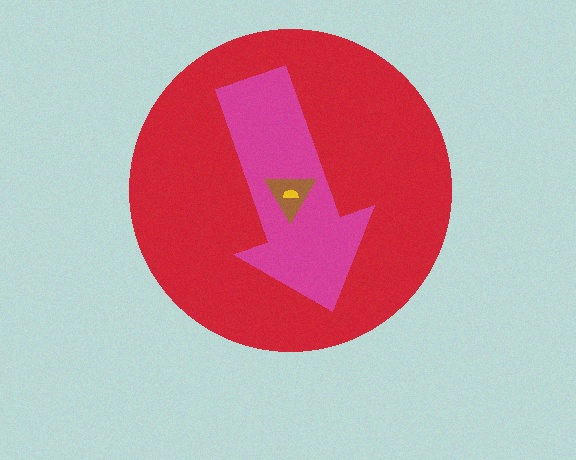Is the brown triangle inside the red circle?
Yes.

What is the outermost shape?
The red circle.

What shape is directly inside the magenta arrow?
The brown triangle.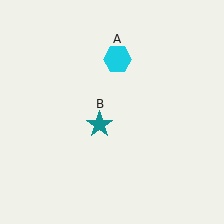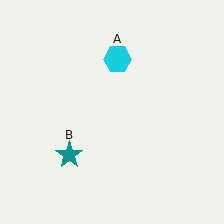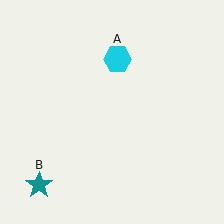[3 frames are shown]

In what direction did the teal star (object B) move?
The teal star (object B) moved down and to the left.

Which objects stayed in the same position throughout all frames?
Cyan hexagon (object A) remained stationary.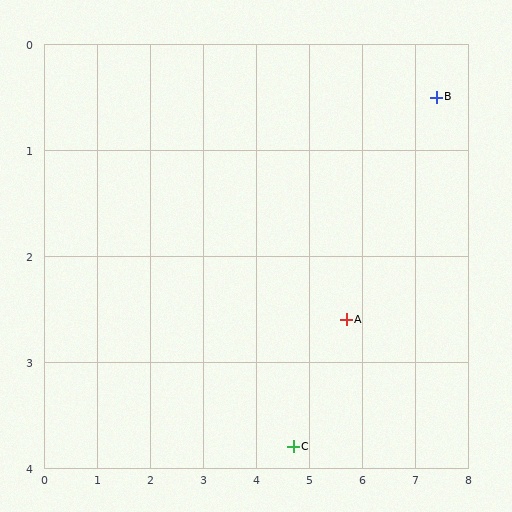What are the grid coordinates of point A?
Point A is at approximately (5.7, 2.6).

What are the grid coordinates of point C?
Point C is at approximately (4.7, 3.8).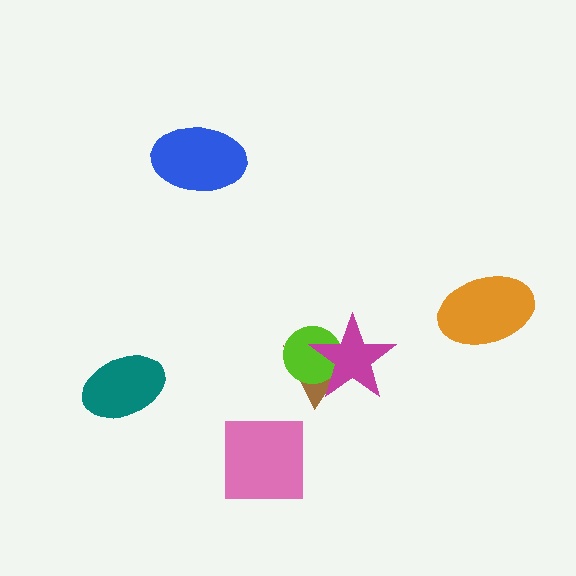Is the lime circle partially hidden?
Yes, it is partially covered by another shape.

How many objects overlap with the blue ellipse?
0 objects overlap with the blue ellipse.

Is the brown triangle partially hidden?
Yes, it is partially covered by another shape.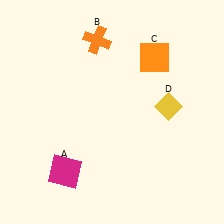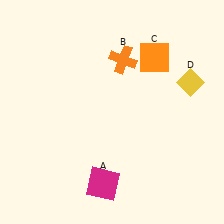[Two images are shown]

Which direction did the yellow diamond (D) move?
The yellow diamond (D) moved up.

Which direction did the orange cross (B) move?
The orange cross (B) moved right.